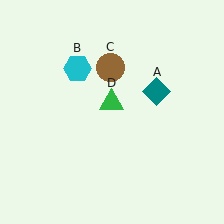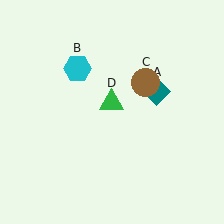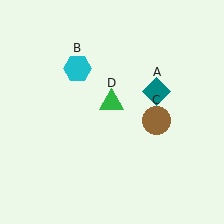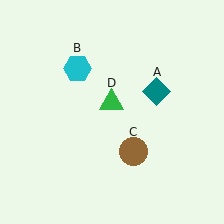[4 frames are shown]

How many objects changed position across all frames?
1 object changed position: brown circle (object C).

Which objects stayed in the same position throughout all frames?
Teal diamond (object A) and cyan hexagon (object B) and green triangle (object D) remained stationary.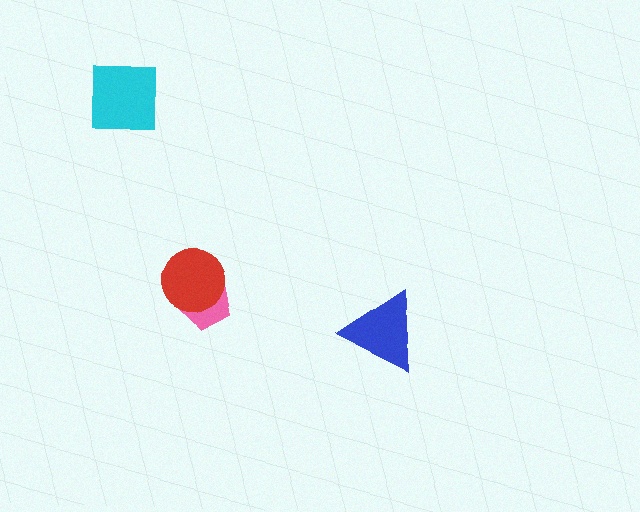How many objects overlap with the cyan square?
0 objects overlap with the cyan square.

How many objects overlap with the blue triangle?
0 objects overlap with the blue triangle.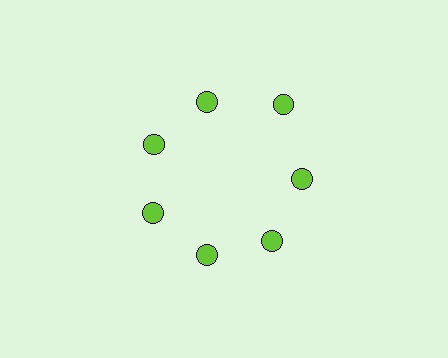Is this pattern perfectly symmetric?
No. The 7 lime circles are arranged in a ring, but one element near the 1 o'clock position is pushed outward from the center, breaking the 7-fold rotational symmetry.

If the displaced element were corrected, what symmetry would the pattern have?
It would have 7-fold rotational symmetry — the pattern would map onto itself every 51 degrees.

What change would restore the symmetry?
The symmetry would be restored by moving it inward, back onto the ring so that all 7 circles sit at equal angles and equal distance from the center.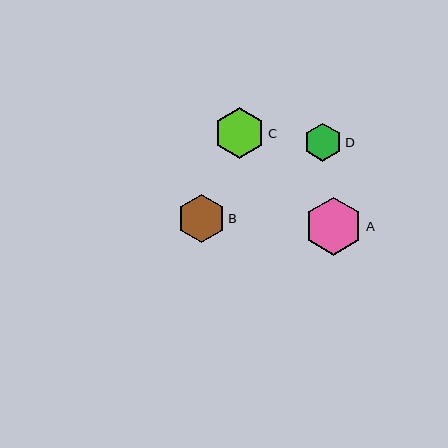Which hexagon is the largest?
Hexagon A is the largest with a size of approximately 58 pixels.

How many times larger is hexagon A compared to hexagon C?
Hexagon A is approximately 1.1 times the size of hexagon C.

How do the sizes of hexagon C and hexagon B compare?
Hexagon C and hexagon B are approximately the same size.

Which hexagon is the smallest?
Hexagon D is the smallest with a size of approximately 37 pixels.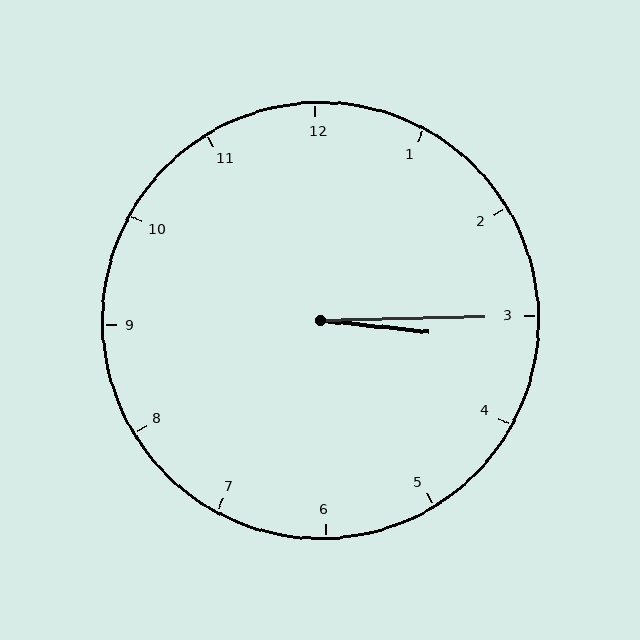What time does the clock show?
3:15.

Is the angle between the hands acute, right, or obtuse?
It is acute.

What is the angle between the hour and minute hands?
Approximately 8 degrees.